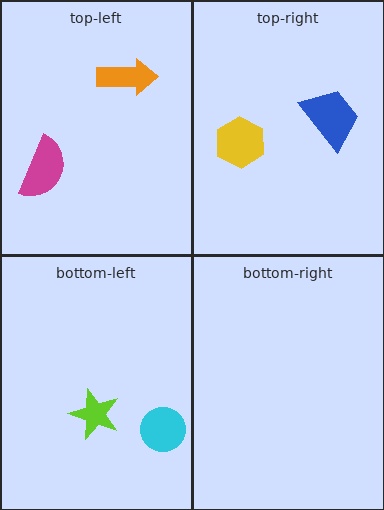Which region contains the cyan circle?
The bottom-left region.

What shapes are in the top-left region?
The magenta semicircle, the orange arrow.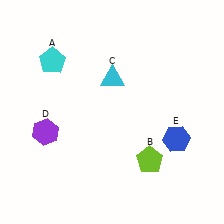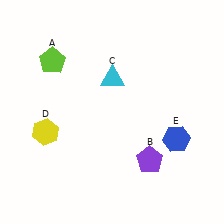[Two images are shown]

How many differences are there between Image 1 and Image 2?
There are 3 differences between the two images.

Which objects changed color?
A changed from cyan to lime. B changed from lime to purple. D changed from purple to yellow.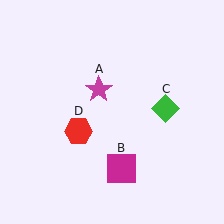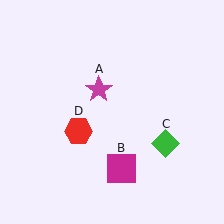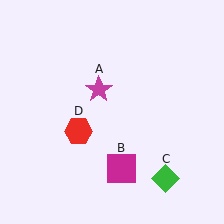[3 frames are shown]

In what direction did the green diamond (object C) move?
The green diamond (object C) moved down.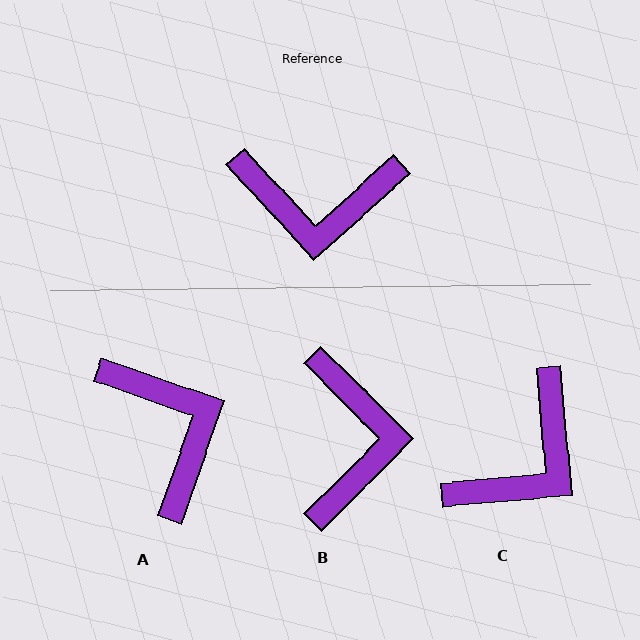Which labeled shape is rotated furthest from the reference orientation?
A, about 118 degrees away.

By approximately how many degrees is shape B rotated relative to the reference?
Approximately 93 degrees counter-clockwise.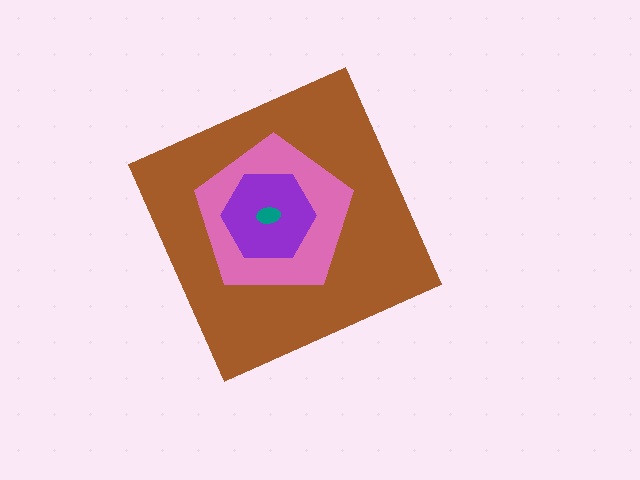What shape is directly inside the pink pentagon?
The purple hexagon.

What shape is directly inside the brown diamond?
The pink pentagon.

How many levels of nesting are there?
4.